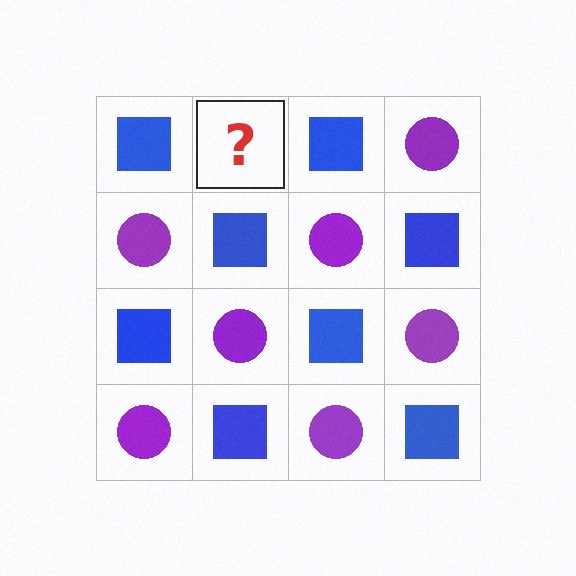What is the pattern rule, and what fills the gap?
The rule is that it alternates blue square and purple circle in a checkerboard pattern. The gap should be filled with a purple circle.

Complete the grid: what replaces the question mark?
The question mark should be replaced with a purple circle.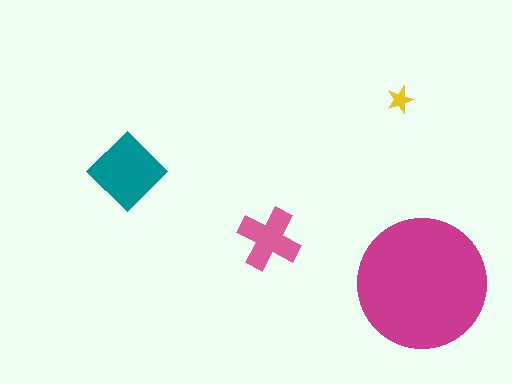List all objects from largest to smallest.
The magenta circle, the teal diamond, the pink cross, the yellow star.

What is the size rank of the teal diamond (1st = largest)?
2nd.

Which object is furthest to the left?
The teal diamond is leftmost.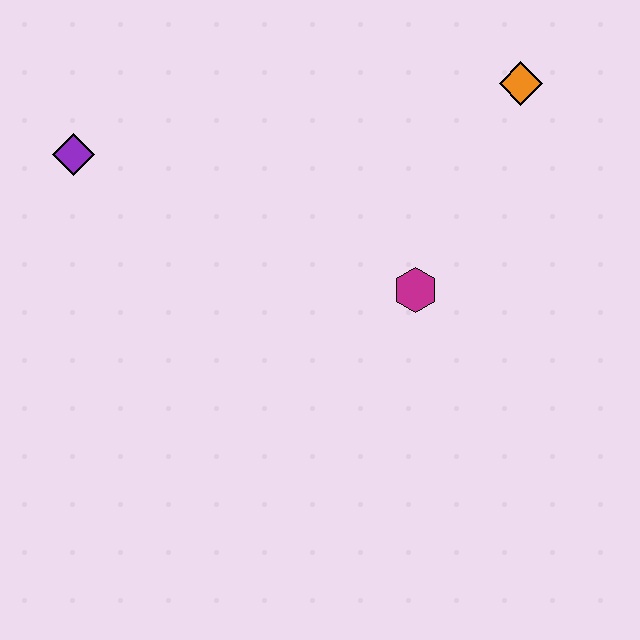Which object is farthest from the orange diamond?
The purple diamond is farthest from the orange diamond.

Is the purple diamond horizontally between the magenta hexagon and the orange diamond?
No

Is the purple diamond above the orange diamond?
No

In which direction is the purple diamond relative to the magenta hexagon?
The purple diamond is to the left of the magenta hexagon.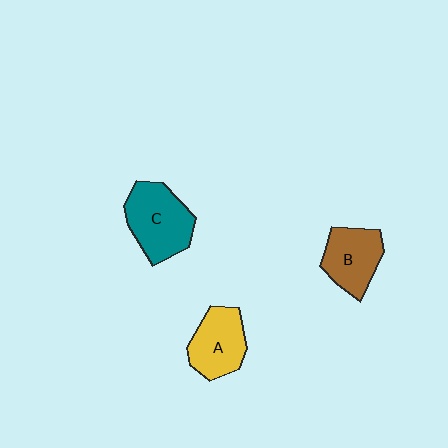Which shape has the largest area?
Shape C (teal).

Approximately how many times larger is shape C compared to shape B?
Approximately 1.3 times.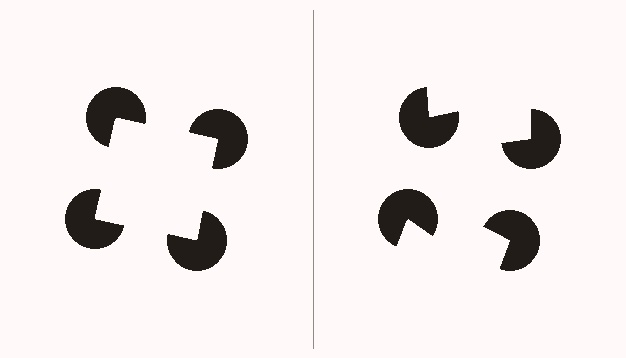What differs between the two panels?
The pac-man discs are positioned identically on both sides; only the wedge orientations differ. On the left they align to a square; on the right they are misaligned.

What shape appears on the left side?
An illusory square.